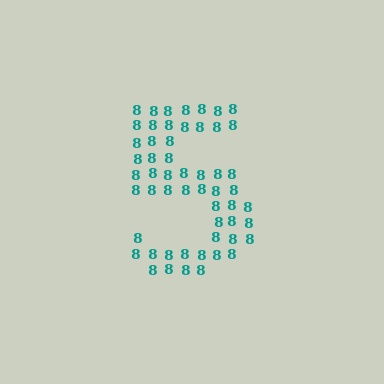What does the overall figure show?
The overall figure shows the digit 5.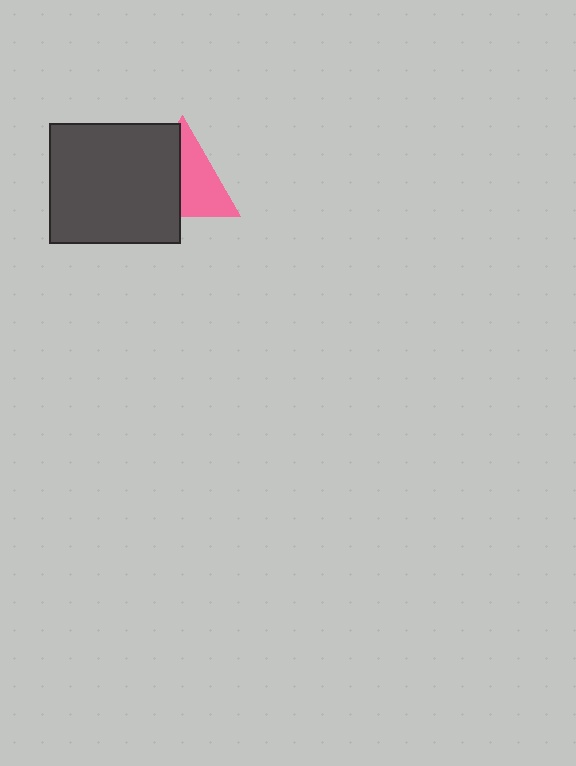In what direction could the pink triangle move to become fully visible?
The pink triangle could move right. That would shift it out from behind the dark gray rectangle entirely.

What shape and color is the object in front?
The object in front is a dark gray rectangle.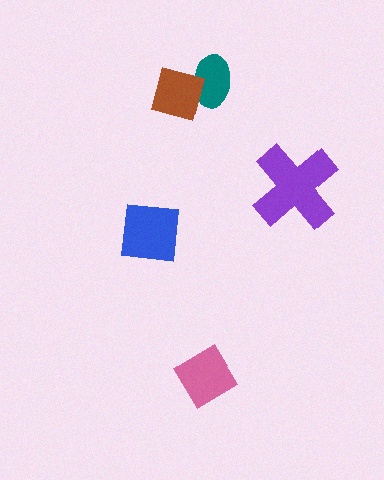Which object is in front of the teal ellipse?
The brown diamond is in front of the teal ellipse.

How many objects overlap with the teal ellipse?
1 object overlaps with the teal ellipse.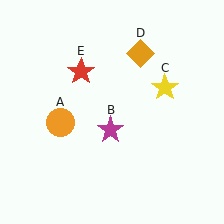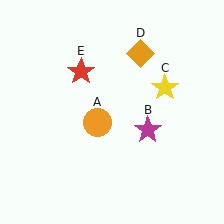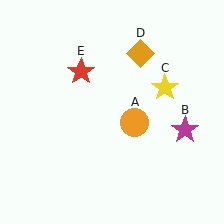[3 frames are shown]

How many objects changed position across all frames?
2 objects changed position: orange circle (object A), magenta star (object B).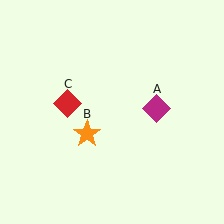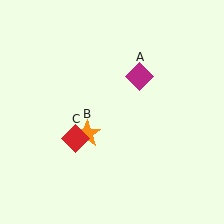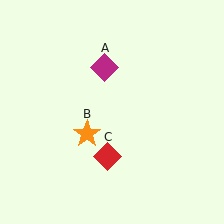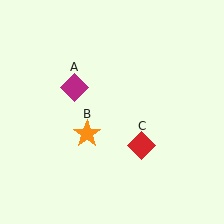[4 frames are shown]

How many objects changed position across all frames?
2 objects changed position: magenta diamond (object A), red diamond (object C).